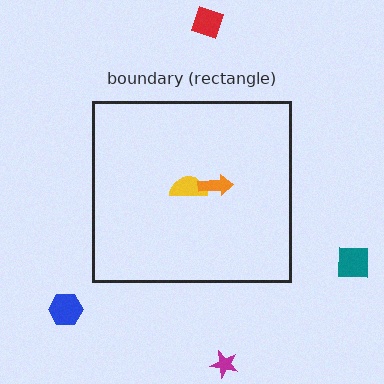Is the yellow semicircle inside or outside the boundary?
Inside.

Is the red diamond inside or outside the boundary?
Outside.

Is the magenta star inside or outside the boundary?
Outside.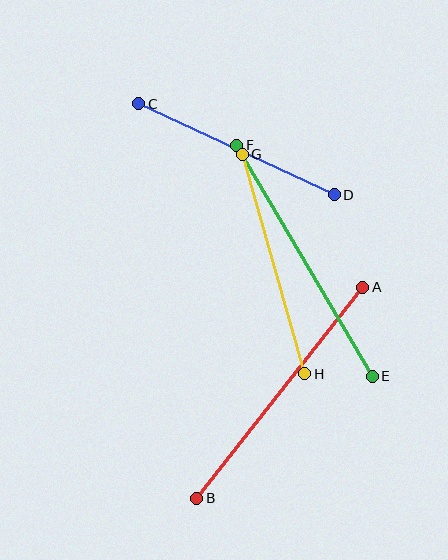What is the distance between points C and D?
The distance is approximately 216 pixels.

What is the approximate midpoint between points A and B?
The midpoint is at approximately (280, 393) pixels.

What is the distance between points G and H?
The distance is approximately 228 pixels.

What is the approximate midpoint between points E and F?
The midpoint is at approximately (304, 261) pixels.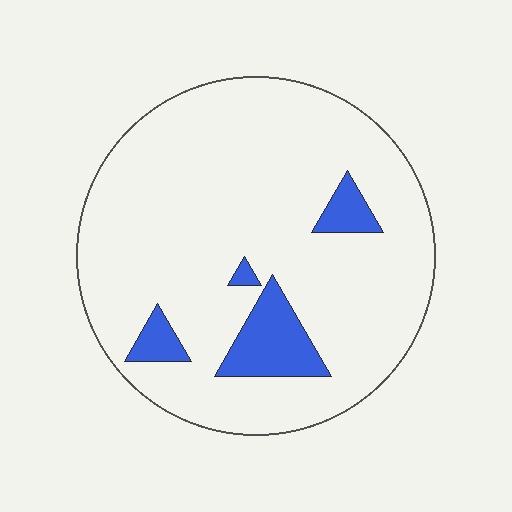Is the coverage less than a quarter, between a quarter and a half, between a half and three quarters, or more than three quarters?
Less than a quarter.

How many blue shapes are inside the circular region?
4.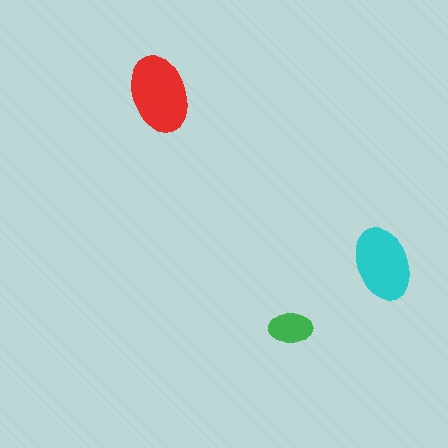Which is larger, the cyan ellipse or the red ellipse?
The red one.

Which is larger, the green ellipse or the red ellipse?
The red one.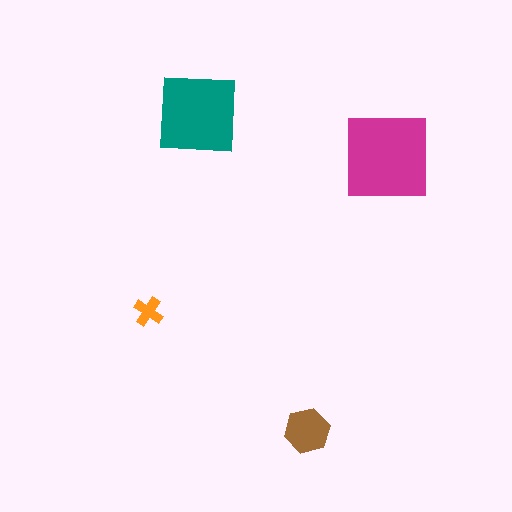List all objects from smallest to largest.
The orange cross, the brown hexagon, the teal square, the magenta square.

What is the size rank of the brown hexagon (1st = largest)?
3rd.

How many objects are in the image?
There are 4 objects in the image.